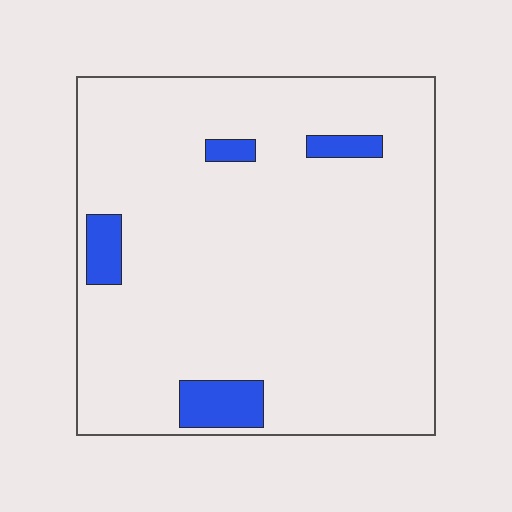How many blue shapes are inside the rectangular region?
4.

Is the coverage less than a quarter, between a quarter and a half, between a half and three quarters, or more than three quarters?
Less than a quarter.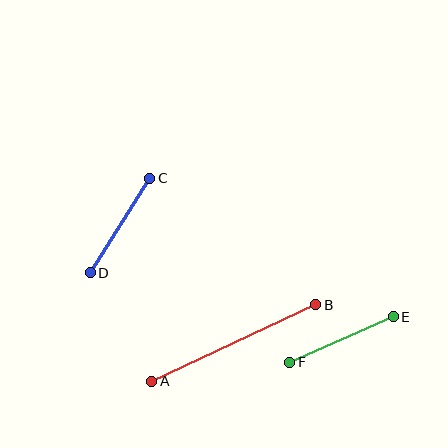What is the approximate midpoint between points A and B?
The midpoint is at approximately (234, 343) pixels.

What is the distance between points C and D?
The distance is approximately 112 pixels.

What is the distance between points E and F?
The distance is approximately 113 pixels.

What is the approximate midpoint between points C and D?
The midpoint is at approximately (120, 225) pixels.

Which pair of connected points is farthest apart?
Points A and B are farthest apart.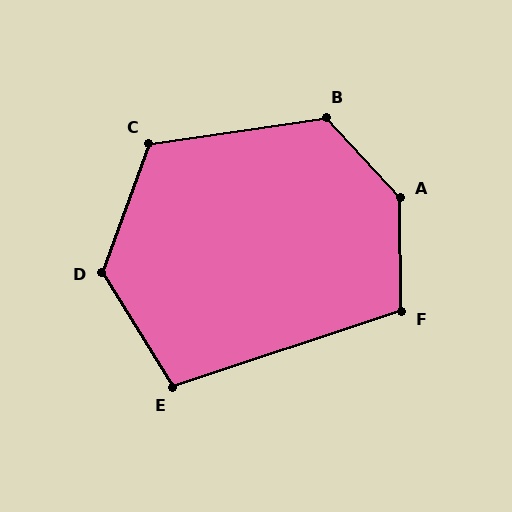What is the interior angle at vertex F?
Approximately 108 degrees (obtuse).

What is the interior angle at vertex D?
Approximately 128 degrees (obtuse).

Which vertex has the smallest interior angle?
E, at approximately 104 degrees.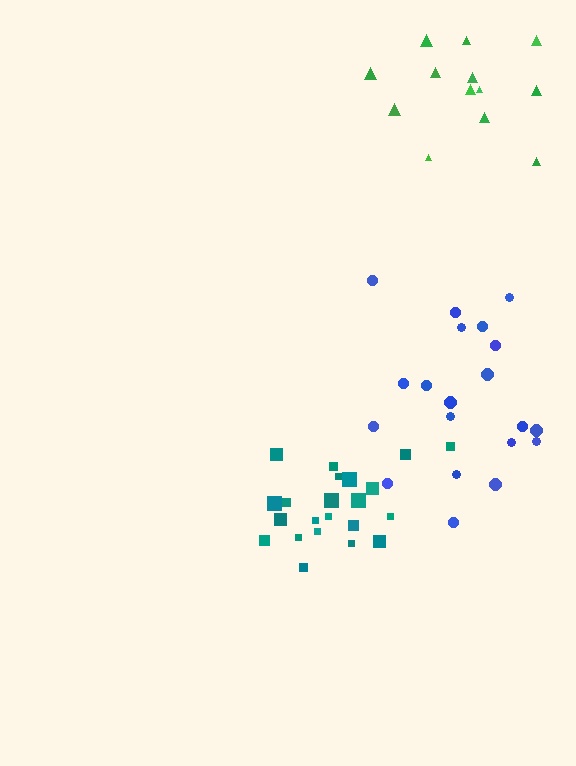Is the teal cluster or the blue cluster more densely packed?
Teal.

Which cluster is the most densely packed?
Teal.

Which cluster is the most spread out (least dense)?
Green.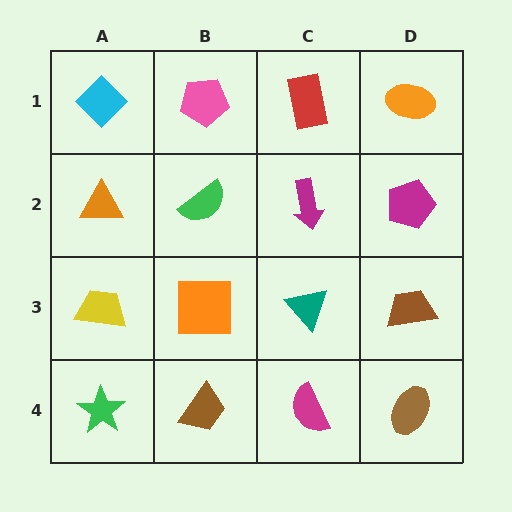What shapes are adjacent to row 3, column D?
A magenta pentagon (row 2, column D), a brown ellipse (row 4, column D), a teal triangle (row 3, column C).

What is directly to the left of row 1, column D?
A red rectangle.